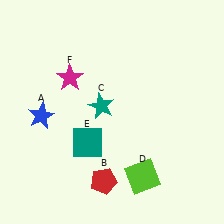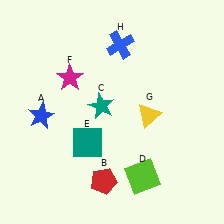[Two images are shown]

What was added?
A yellow triangle (G), a blue cross (H) were added in Image 2.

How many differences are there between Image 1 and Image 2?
There are 2 differences between the two images.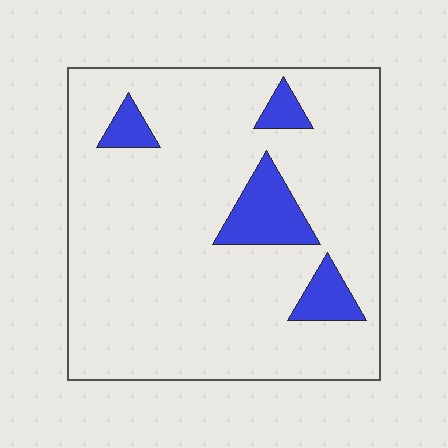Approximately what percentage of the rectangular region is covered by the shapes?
Approximately 10%.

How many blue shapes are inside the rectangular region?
4.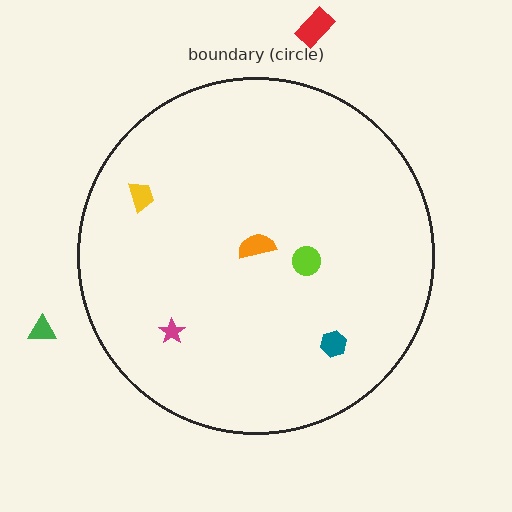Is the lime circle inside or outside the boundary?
Inside.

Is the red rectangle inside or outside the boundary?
Outside.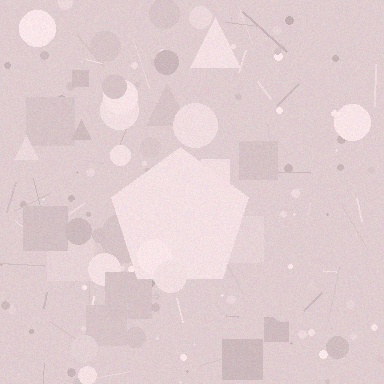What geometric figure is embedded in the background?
A pentagon is embedded in the background.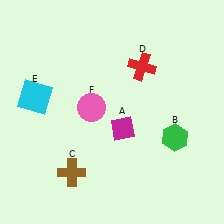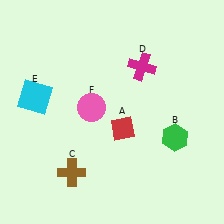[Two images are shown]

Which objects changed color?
A changed from magenta to red. D changed from red to magenta.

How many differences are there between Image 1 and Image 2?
There are 2 differences between the two images.